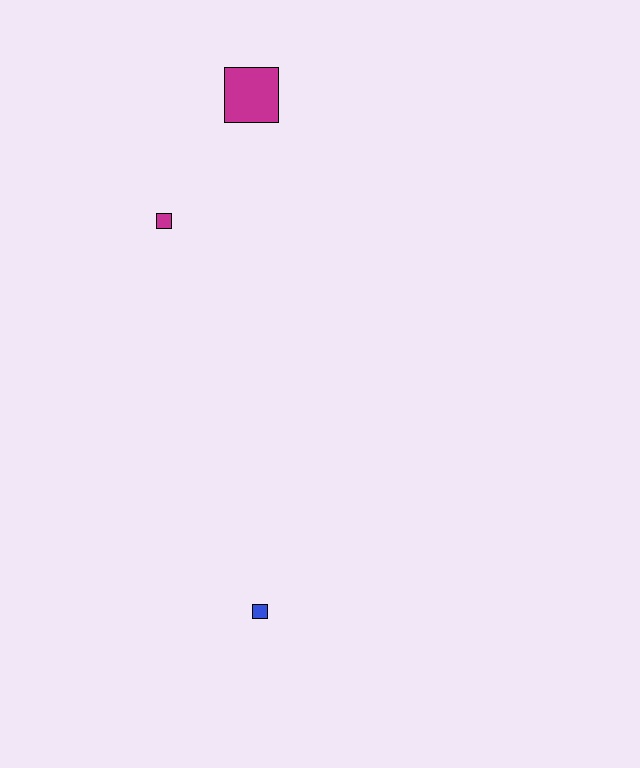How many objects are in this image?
There are 3 objects.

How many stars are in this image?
There are no stars.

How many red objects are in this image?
There are no red objects.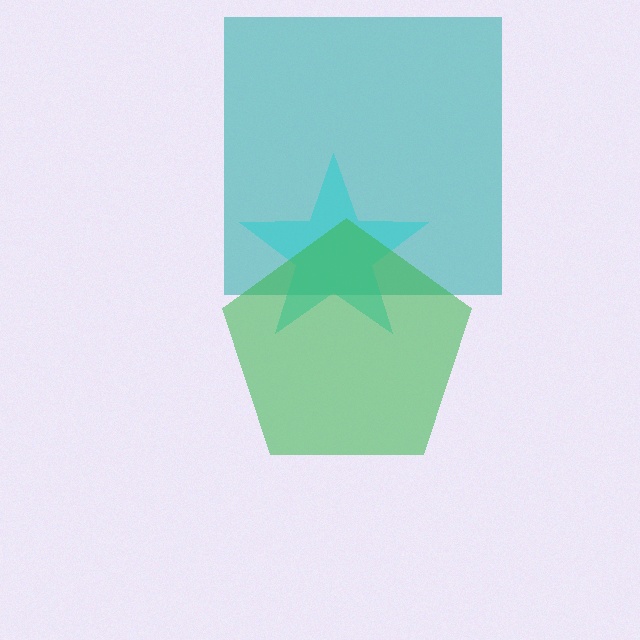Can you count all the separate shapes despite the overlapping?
Yes, there are 3 separate shapes.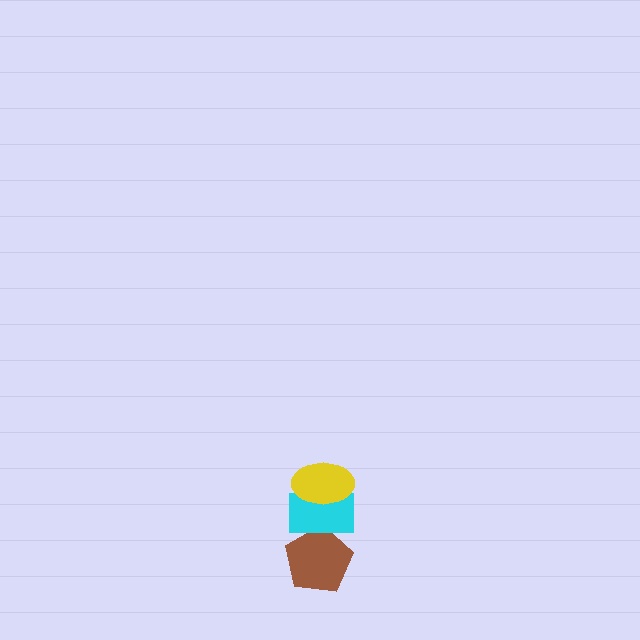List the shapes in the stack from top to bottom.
From top to bottom: the yellow ellipse, the cyan rectangle, the brown pentagon.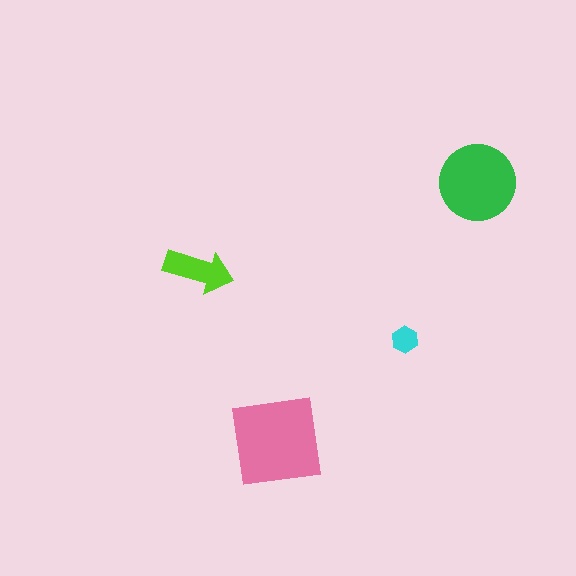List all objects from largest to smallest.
The pink square, the green circle, the lime arrow, the cyan hexagon.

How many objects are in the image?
There are 4 objects in the image.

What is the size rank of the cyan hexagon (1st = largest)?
4th.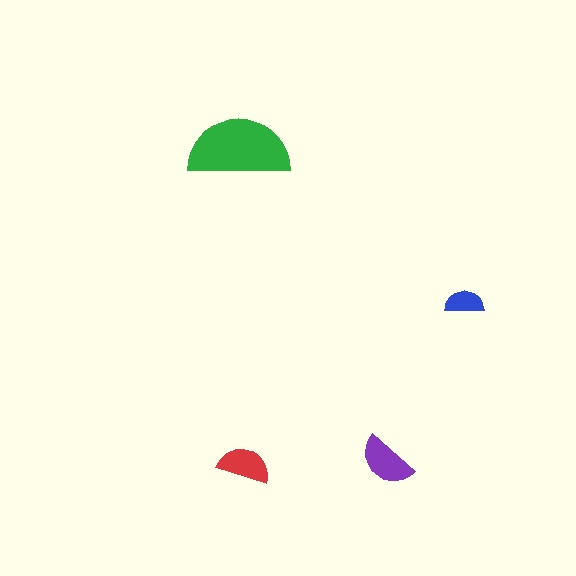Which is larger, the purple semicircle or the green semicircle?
The green one.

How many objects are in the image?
There are 4 objects in the image.